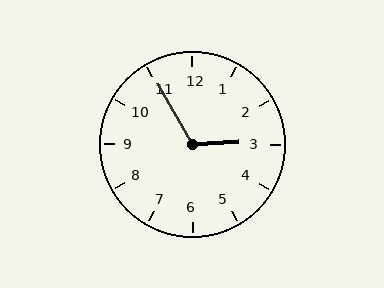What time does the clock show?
2:55.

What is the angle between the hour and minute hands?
Approximately 118 degrees.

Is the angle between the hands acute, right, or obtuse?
It is obtuse.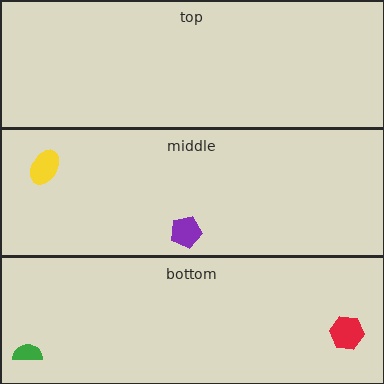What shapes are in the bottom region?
The red hexagon, the green semicircle.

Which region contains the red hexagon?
The bottom region.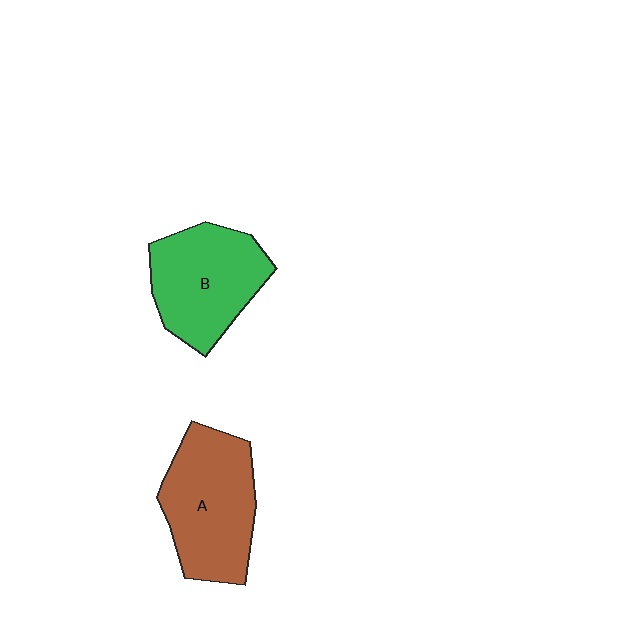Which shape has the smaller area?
Shape B (green).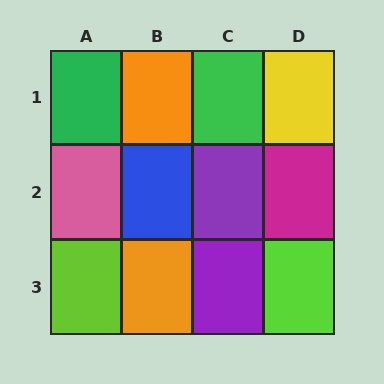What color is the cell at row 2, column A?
Pink.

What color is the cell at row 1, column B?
Orange.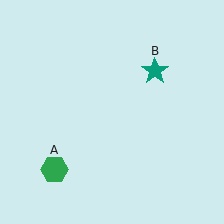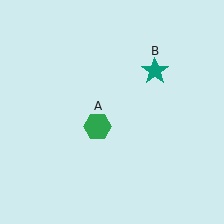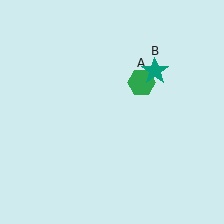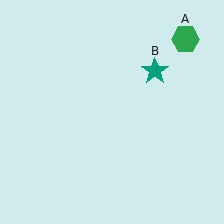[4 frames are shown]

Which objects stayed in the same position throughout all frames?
Teal star (object B) remained stationary.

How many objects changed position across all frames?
1 object changed position: green hexagon (object A).